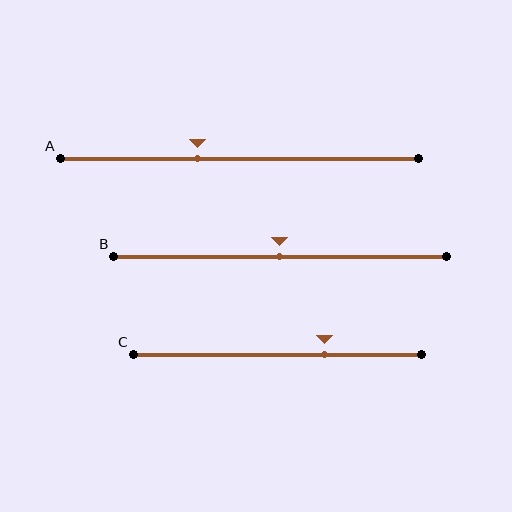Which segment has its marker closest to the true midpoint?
Segment B has its marker closest to the true midpoint.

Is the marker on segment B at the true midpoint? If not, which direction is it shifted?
Yes, the marker on segment B is at the true midpoint.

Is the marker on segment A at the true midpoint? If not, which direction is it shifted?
No, the marker on segment A is shifted to the left by about 12% of the segment length.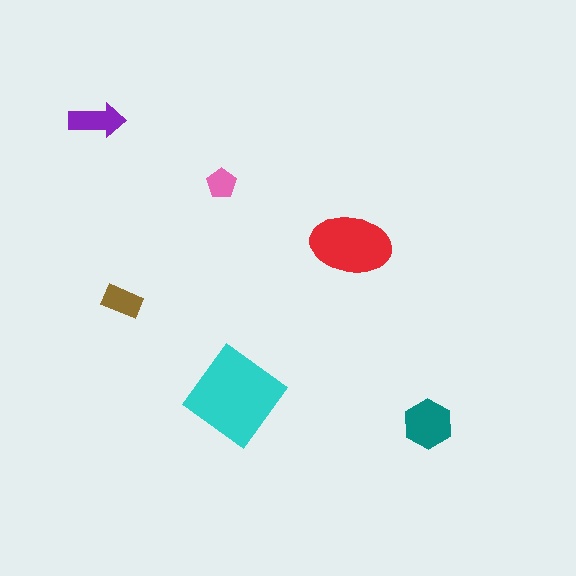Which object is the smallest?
The pink pentagon.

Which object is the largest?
The cyan diamond.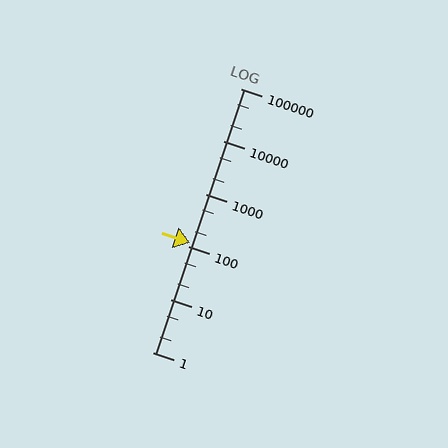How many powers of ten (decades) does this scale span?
The scale spans 5 decades, from 1 to 100000.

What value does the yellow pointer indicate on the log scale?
The pointer indicates approximately 120.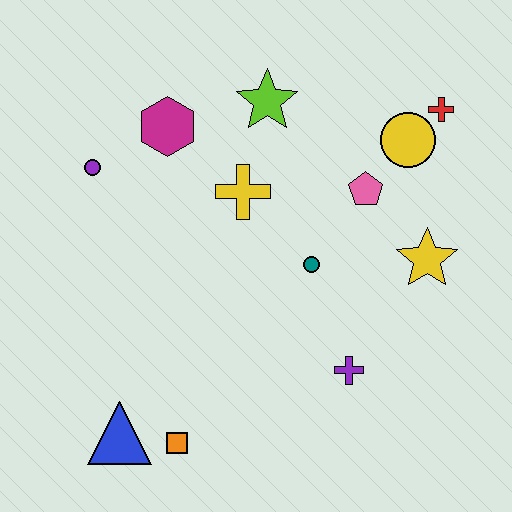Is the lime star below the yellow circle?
No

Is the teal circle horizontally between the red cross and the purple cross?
No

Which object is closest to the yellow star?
The pink pentagon is closest to the yellow star.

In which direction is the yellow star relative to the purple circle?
The yellow star is to the right of the purple circle.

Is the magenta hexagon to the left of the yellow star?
Yes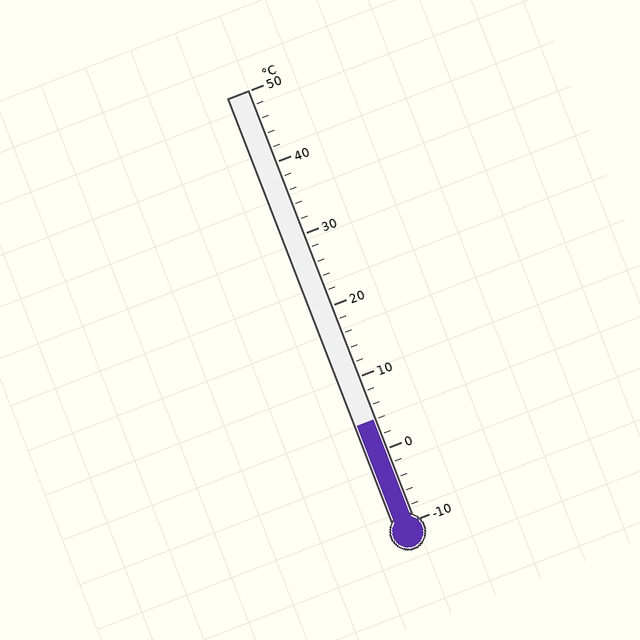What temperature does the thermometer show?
The thermometer shows approximately 4°C.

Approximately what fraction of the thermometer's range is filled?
The thermometer is filled to approximately 25% of its range.